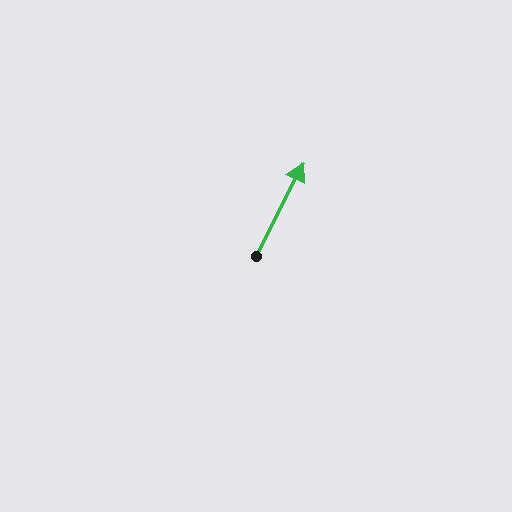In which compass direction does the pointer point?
Northeast.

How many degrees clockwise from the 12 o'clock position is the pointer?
Approximately 27 degrees.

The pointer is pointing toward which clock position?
Roughly 1 o'clock.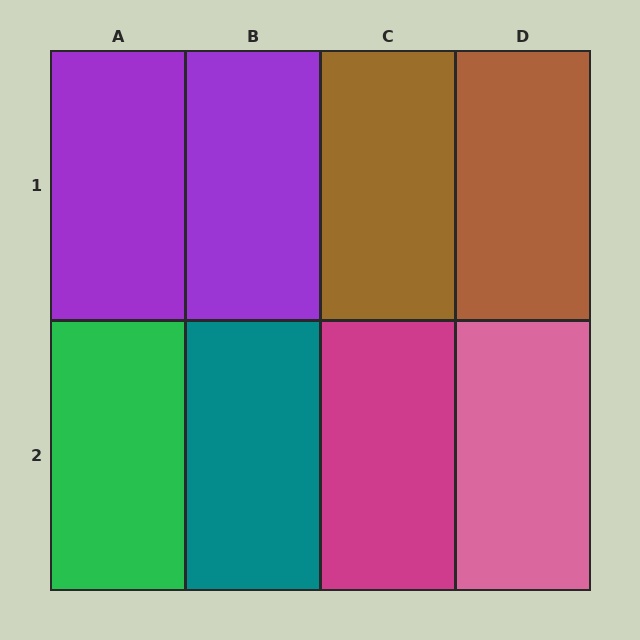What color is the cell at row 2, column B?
Teal.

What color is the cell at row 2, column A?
Green.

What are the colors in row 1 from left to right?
Purple, purple, brown, brown.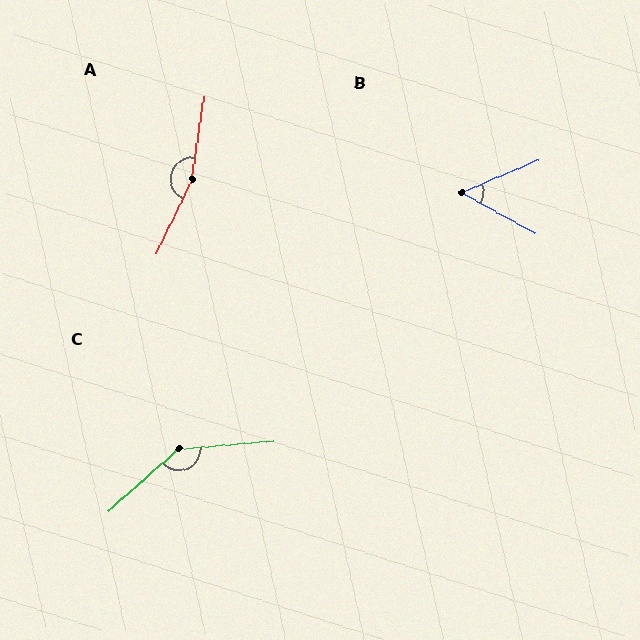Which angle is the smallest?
B, at approximately 52 degrees.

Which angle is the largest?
A, at approximately 163 degrees.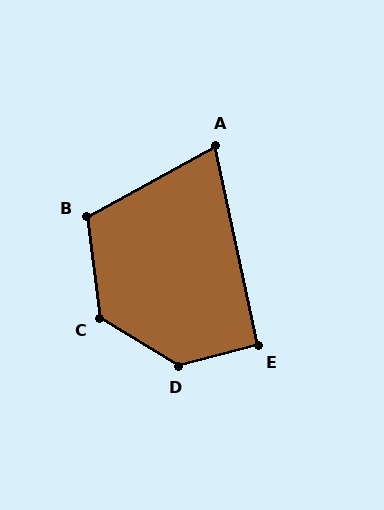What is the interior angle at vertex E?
Approximately 93 degrees (approximately right).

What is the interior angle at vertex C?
Approximately 128 degrees (obtuse).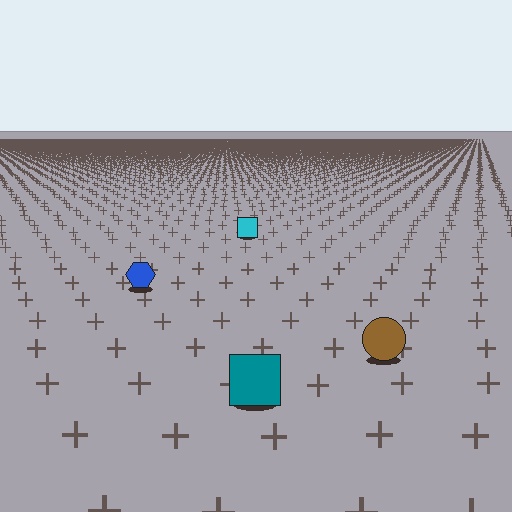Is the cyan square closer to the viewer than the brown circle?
No. The brown circle is closer — you can tell from the texture gradient: the ground texture is coarser near it.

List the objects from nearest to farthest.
From nearest to farthest: the teal square, the brown circle, the blue hexagon, the cyan square.